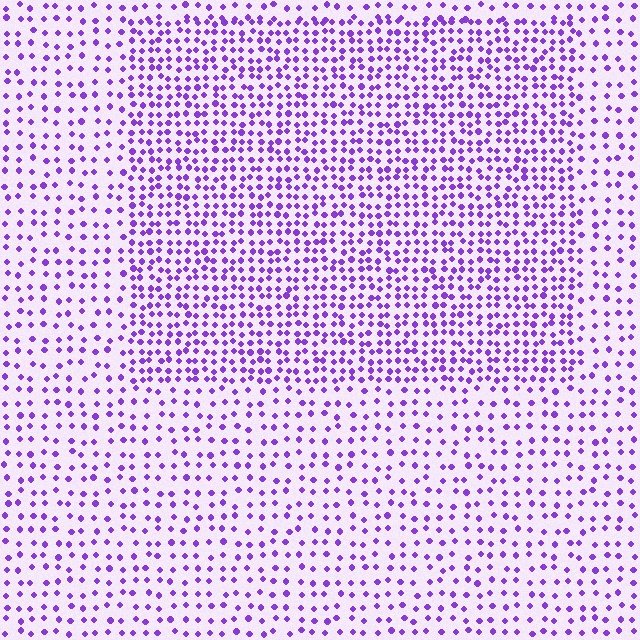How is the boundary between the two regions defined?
The boundary is defined by a change in element density (approximately 2.0x ratio). All elements are the same color, size, and shape.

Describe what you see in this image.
The image contains small purple elements arranged at two different densities. A rectangle-shaped region is visible where the elements are more densely packed than the surrounding area.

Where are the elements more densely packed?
The elements are more densely packed inside the rectangle boundary.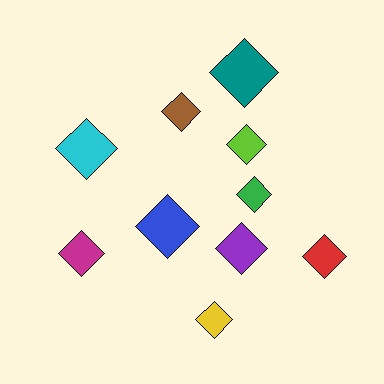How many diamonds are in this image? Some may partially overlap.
There are 10 diamonds.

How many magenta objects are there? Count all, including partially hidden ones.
There is 1 magenta object.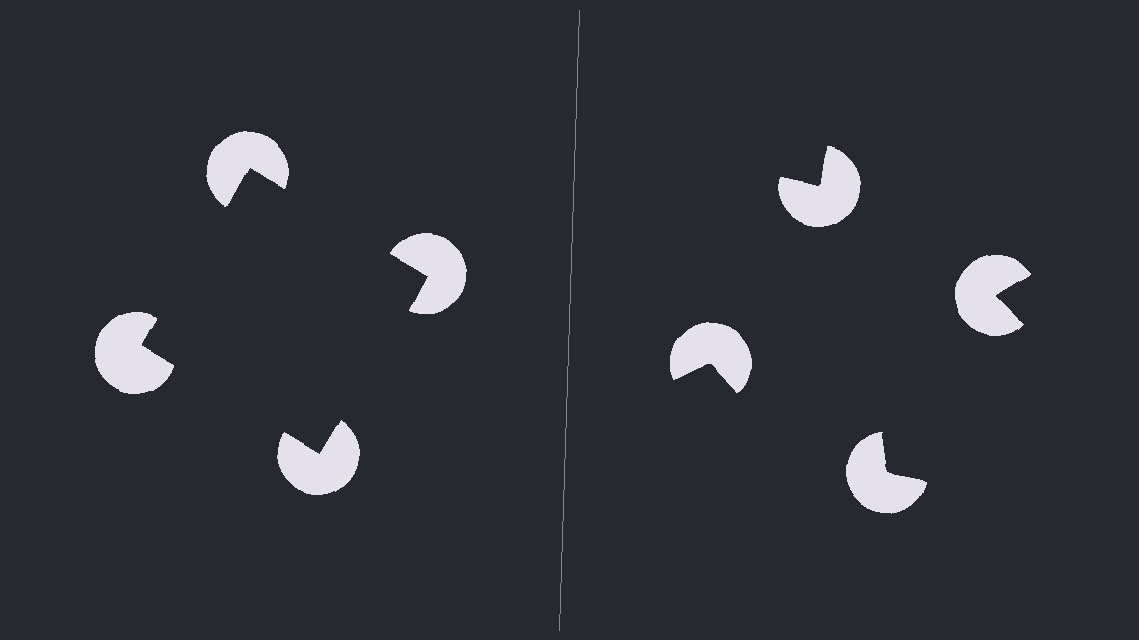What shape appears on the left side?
An illusory square.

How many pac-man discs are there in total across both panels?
8 — 4 on each side.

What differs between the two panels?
The pac-man discs are positioned identically on both sides; only the wedge orientations differ. On the left they align to a square; on the right they are misaligned.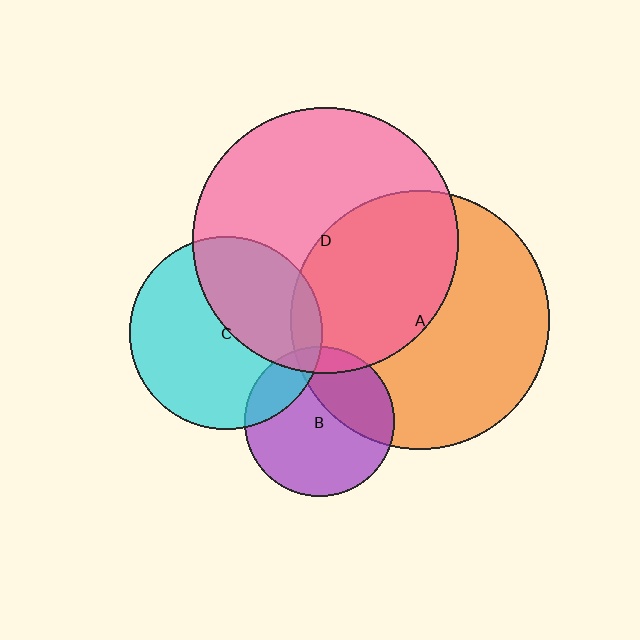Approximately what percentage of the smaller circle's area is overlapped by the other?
Approximately 40%.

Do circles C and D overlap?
Yes.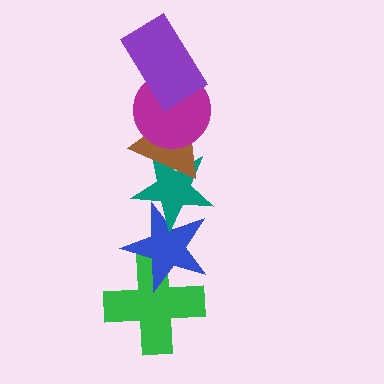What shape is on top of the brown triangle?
The magenta circle is on top of the brown triangle.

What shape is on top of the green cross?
The blue star is on top of the green cross.